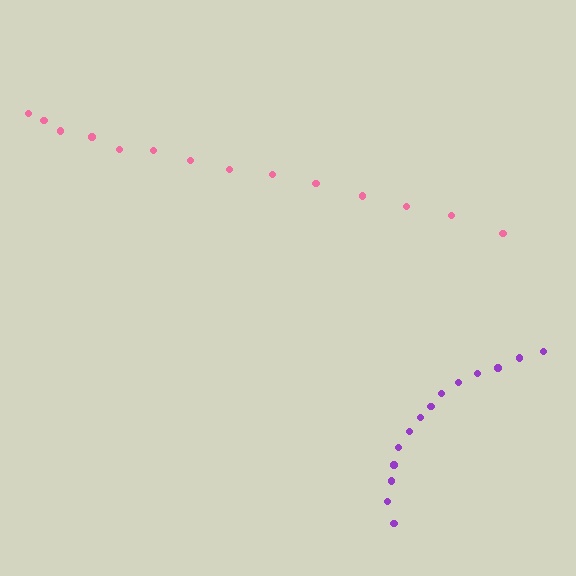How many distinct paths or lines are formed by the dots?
There are 2 distinct paths.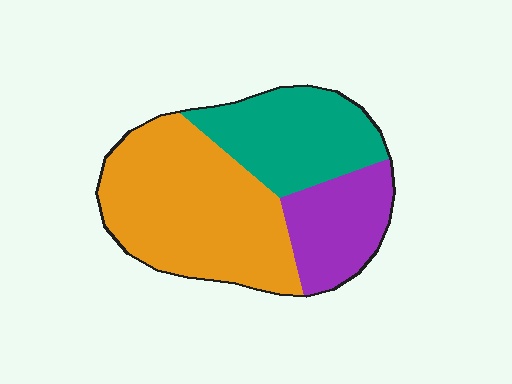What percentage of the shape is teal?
Teal covers about 30% of the shape.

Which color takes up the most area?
Orange, at roughly 50%.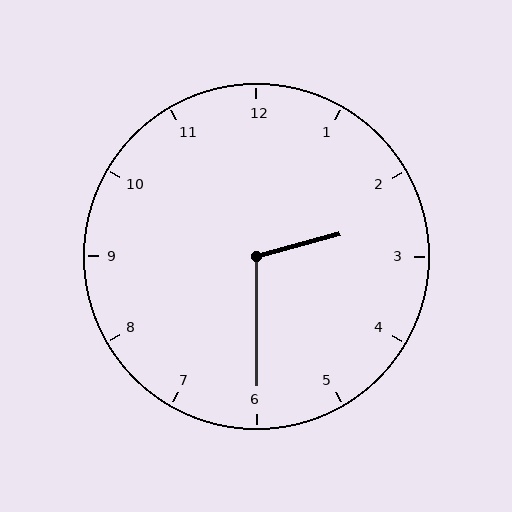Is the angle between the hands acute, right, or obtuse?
It is obtuse.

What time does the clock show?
2:30.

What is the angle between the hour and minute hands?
Approximately 105 degrees.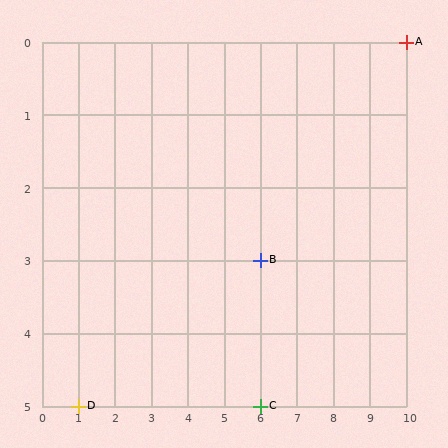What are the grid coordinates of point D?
Point D is at grid coordinates (1, 5).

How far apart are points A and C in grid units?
Points A and C are 4 columns and 5 rows apart (about 6.4 grid units diagonally).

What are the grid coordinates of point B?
Point B is at grid coordinates (6, 3).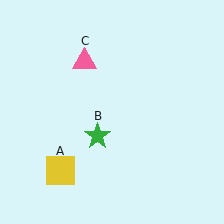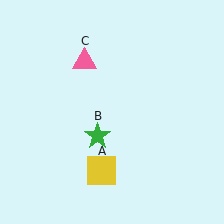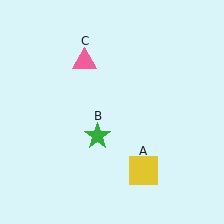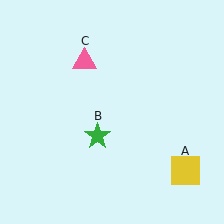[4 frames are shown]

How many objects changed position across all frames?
1 object changed position: yellow square (object A).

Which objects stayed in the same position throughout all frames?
Green star (object B) and pink triangle (object C) remained stationary.